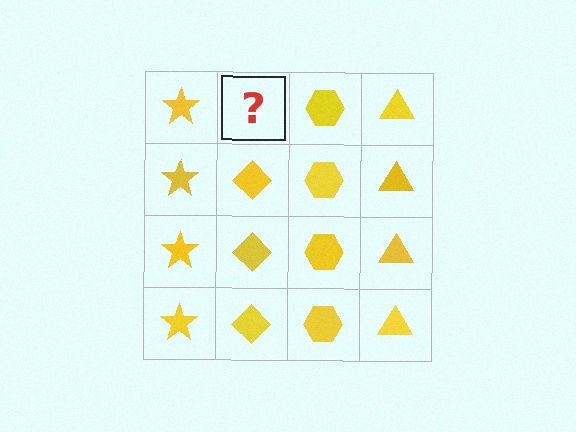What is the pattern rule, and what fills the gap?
The rule is that each column has a consistent shape. The gap should be filled with a yellow diamond.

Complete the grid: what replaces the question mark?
The question mark should be replaced with a yellow diamond.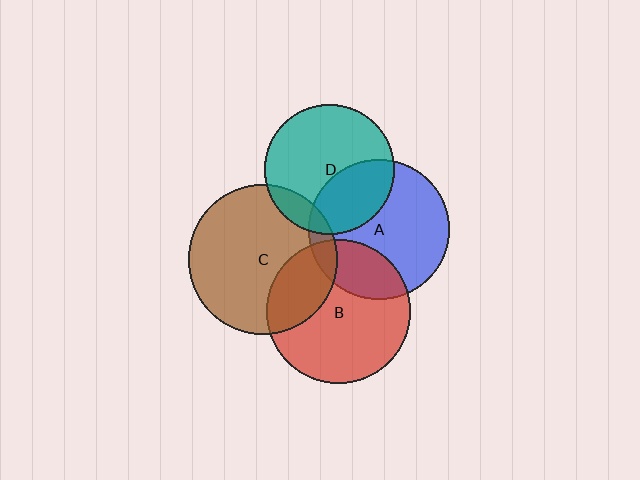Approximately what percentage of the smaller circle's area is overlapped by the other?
Approximately 10%.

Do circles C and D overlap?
Yes.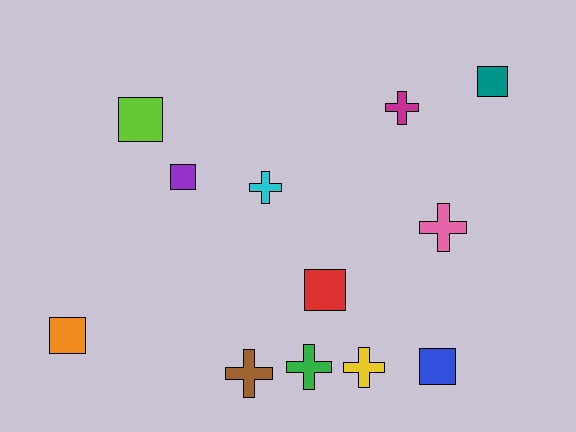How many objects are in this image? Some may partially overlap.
There are 12 objects.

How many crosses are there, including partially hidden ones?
There are 6 crosses.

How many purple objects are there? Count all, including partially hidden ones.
There is 1 purple object.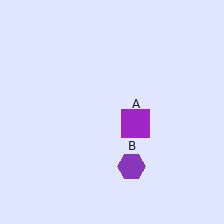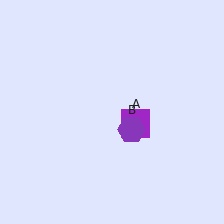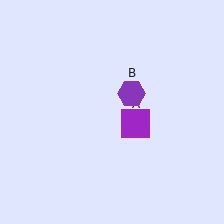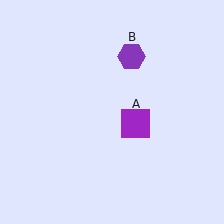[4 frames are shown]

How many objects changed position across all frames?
1 object changed position: purple hexagon (object B).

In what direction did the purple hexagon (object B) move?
The purple hexagon (object B) moved up.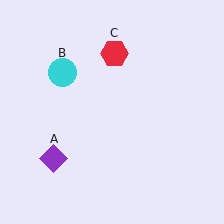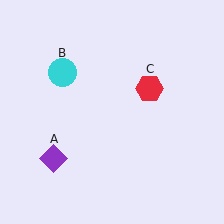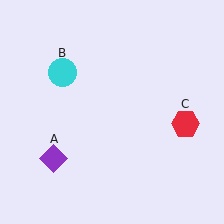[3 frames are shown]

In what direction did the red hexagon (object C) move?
The red hexagon (object C) moved down and to the right.